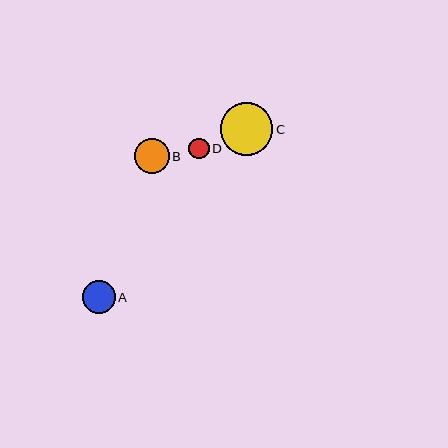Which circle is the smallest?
Circle D is the smallest with a size of approximately 20 pixels.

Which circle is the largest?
Circle C is the largest with a size of approximately 52 pixels.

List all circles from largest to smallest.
From largest to smallest: C, B, A, D.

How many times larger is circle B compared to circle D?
Circle B is approximately 1.7 times the size of circle D.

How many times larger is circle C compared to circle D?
Circle C is approximately 2.6 times the size of circle D.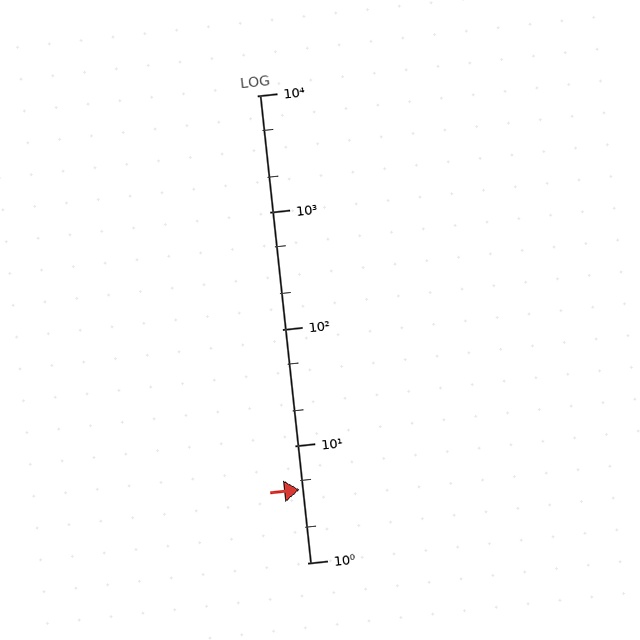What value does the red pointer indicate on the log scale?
The pointer indicates approximately 4.2.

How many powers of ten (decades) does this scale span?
The scale spans 4 decades, from 1 to 10000.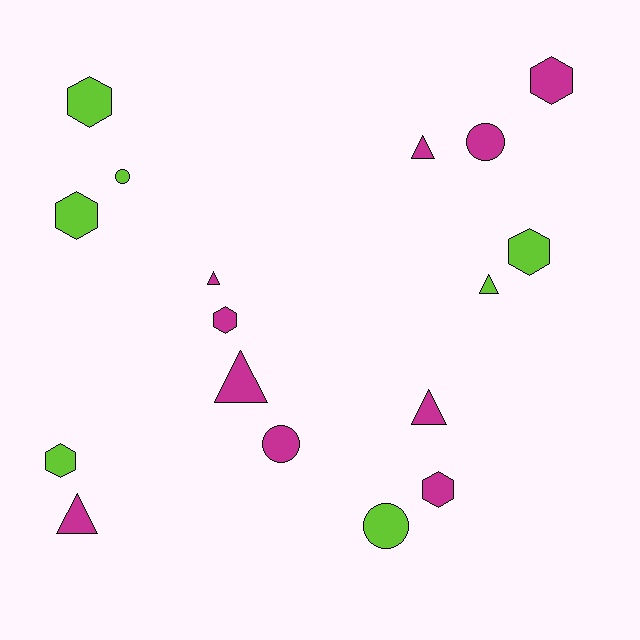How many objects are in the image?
There are 17 objects.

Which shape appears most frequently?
Hexagon, with 7 objects.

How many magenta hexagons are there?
There are 3 magenta hexagons.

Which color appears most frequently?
Magenta, with 10 objects.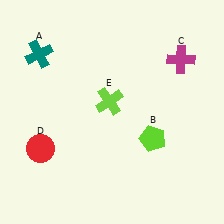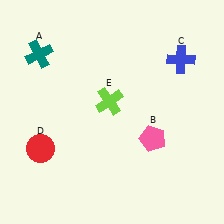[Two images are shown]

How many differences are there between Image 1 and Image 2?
There are 2 differences between the two images.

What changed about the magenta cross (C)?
In Image 1, C is magenta. In Image 2, it changed to blue.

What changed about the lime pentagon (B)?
In Image 1, B is lime. In Image 2, it changed to pink.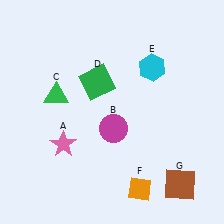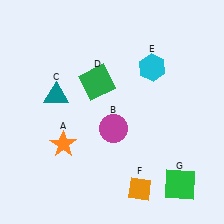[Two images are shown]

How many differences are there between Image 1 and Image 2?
There are 3 differences between the two images.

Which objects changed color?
A changed from pink to orange. C changed from green to teal. G changed from brown to green.